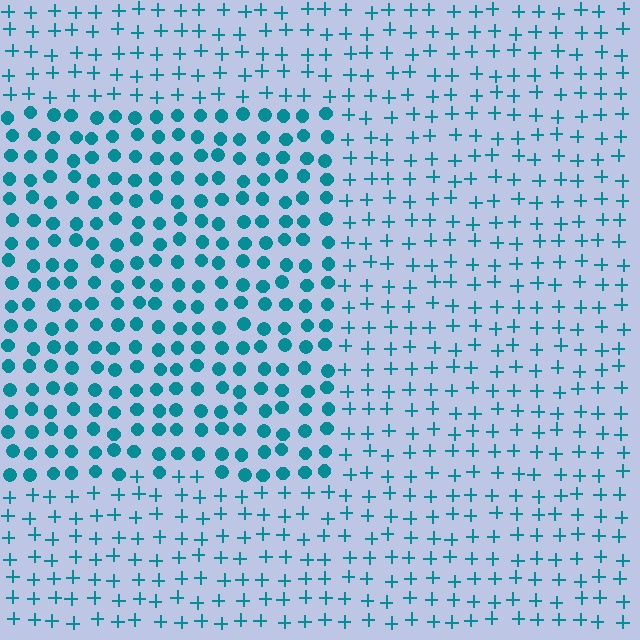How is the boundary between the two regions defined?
The boundary is defined by a change in element shape: circles inside vs. plus signs outside. All elements share the same color and spacing.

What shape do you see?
I see a rectangle.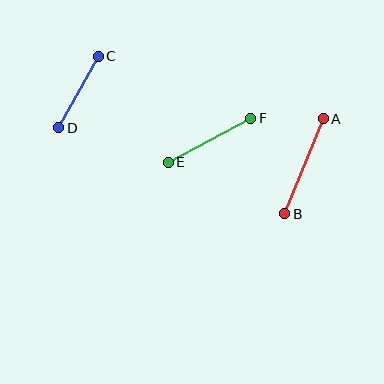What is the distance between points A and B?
The distance is approximately 102 pixels.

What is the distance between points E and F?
The distance is approximately 94 pixels.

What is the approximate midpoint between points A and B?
The midpoint is at approximately (304, 166) pixels.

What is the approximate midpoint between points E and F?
The midpoint is at approximately (209, 140) pixels.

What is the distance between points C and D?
The distance is approximately 81 pixels.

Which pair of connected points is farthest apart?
Points A and B are farthest apart.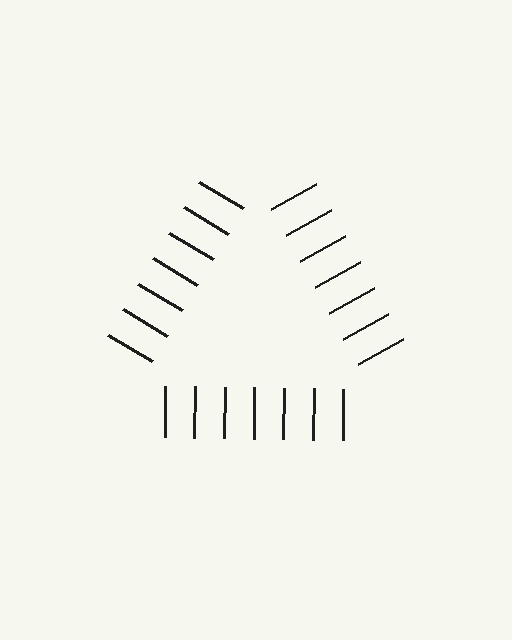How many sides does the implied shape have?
3 sides — the line-ends trace a triangle.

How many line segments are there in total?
21 — 7 along each of the 3 edges.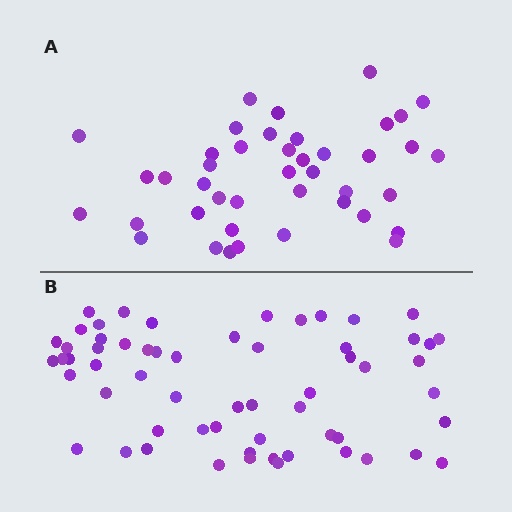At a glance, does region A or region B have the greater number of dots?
Region B (the bottom region) has more dots.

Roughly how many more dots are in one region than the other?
Region B has approximately 20 more dots than region A.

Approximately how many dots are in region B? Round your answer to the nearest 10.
About 60 dots.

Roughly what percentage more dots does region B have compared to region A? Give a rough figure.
About 45% more.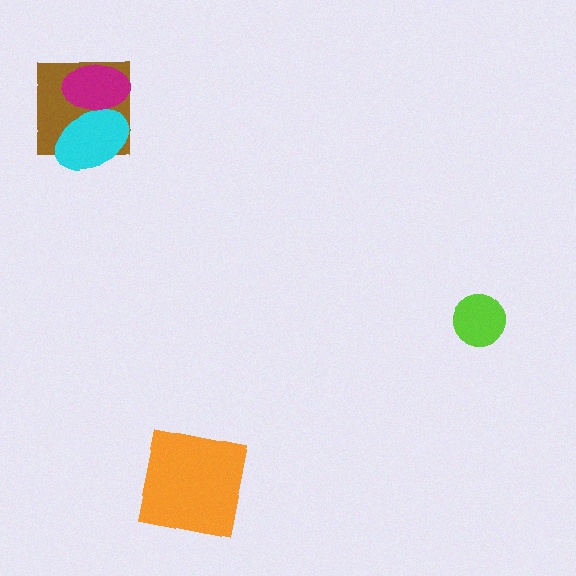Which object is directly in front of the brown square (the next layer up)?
The cyan ellipse is directly in front of the brown square.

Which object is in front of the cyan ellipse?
The magenta ellipse is in front of the cyan ellipse.